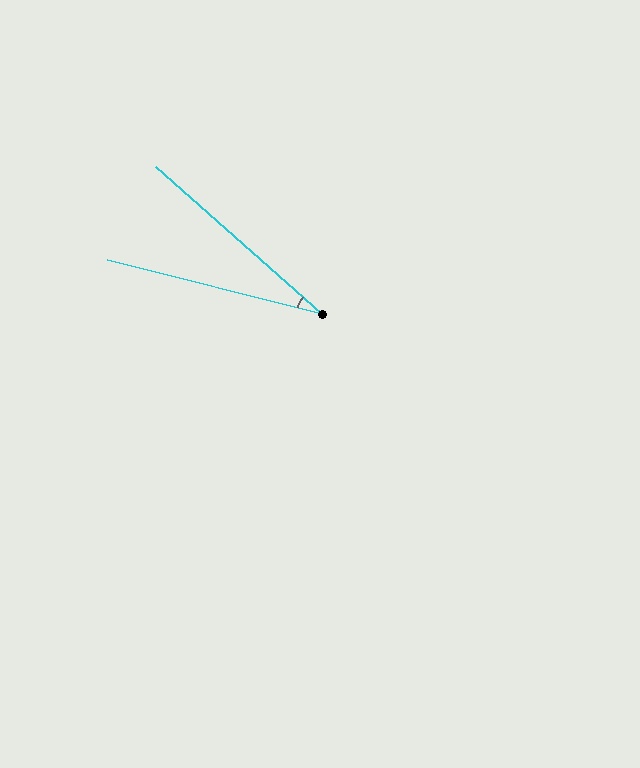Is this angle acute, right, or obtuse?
It is acute.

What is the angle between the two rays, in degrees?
Approximately 27 degrees.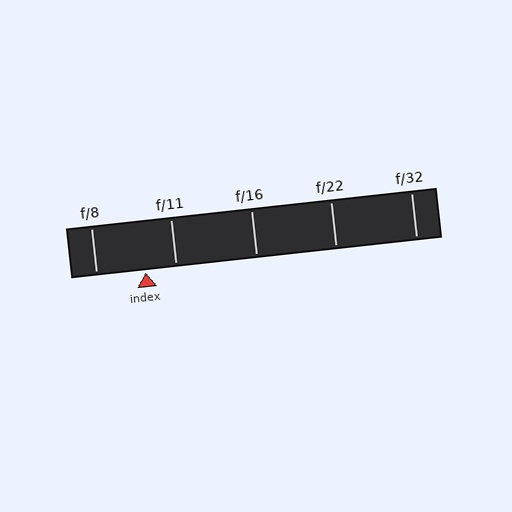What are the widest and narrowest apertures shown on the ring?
The widest aperture shown is f/8 and the narrowest is f/32.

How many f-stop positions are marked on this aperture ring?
There are 5 f-stop positions marked.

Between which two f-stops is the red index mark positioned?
The index mark is between f/8 and f/11.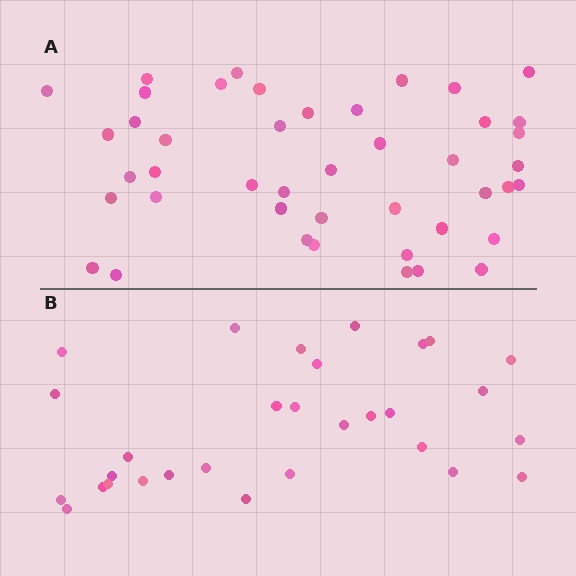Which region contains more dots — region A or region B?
Region A (the top region) has more dots.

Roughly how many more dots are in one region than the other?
Region A has approximately 15 more dots than region B.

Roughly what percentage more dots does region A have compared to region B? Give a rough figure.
About 45% more.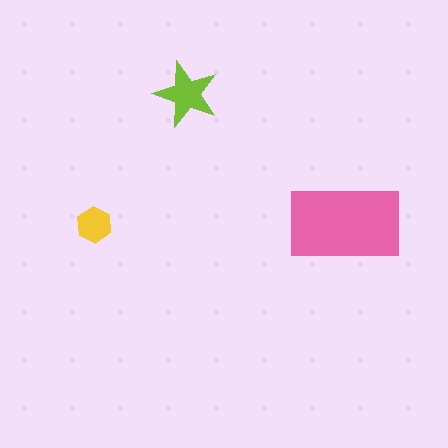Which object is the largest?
The pink rectangle.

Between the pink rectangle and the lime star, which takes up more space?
The pink rectangle.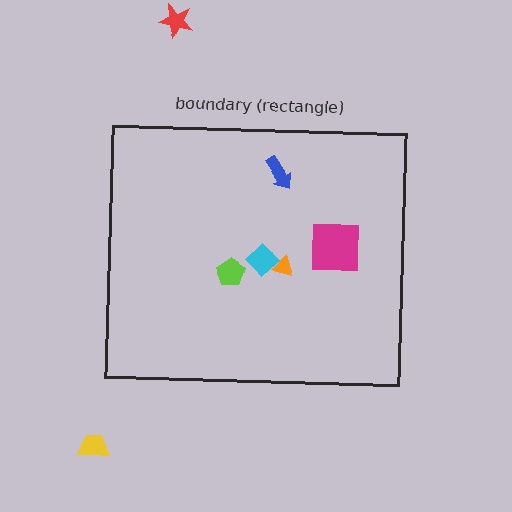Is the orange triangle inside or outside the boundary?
Inside.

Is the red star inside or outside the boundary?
Outside.